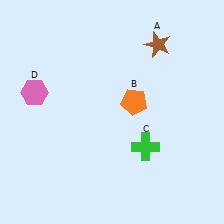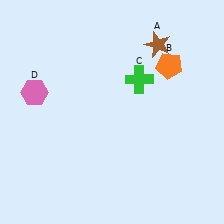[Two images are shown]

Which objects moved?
The objects that moved are: the orange pentagon (B), the green cross (C).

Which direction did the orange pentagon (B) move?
The orange pentagon (B) moved up.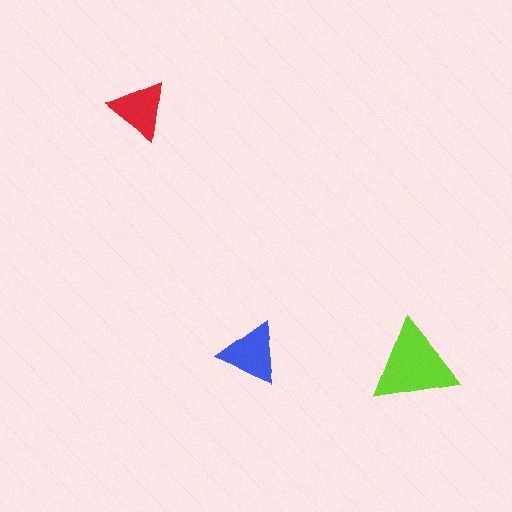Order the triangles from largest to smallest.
the lime one, the blue one, the red one.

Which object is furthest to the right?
The lime triangle is rightmost.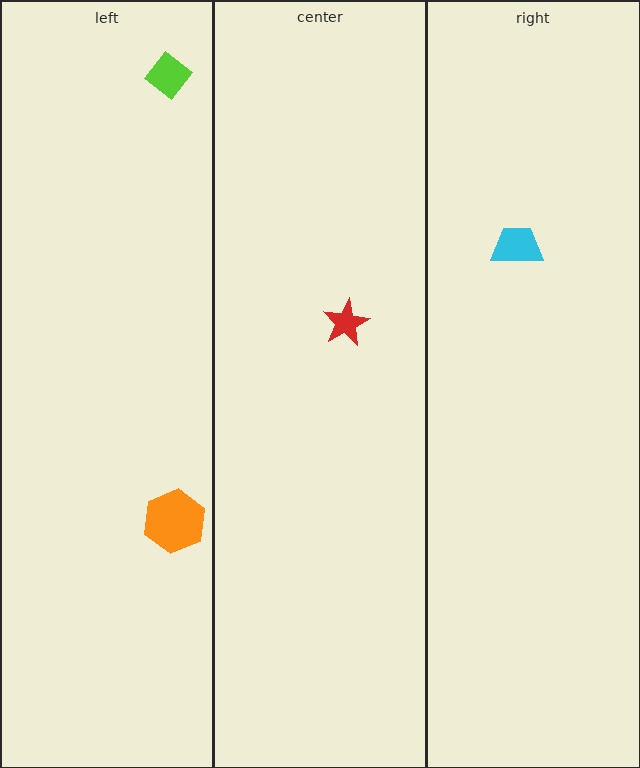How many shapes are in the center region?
1.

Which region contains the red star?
The center region.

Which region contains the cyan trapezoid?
The right region.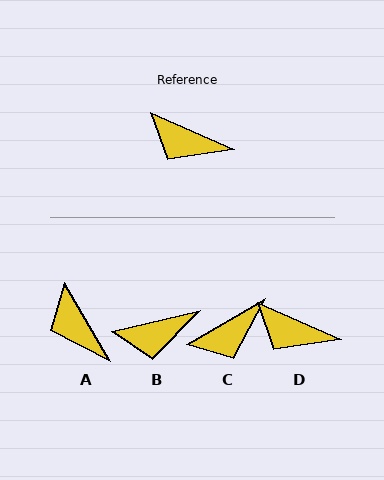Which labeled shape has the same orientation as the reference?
D.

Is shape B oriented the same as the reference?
No, it is off by about 36 degrees.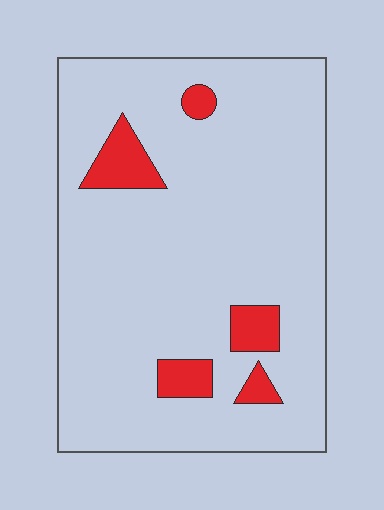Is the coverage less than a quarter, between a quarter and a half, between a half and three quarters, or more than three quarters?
Less than a quarter.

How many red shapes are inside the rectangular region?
5.